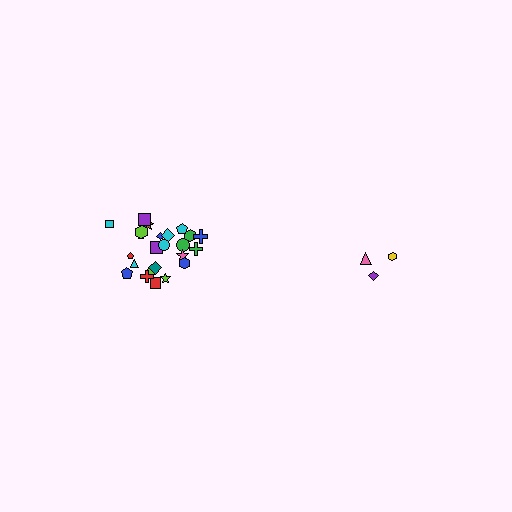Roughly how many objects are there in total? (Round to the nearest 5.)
Roughly 30 objects in total.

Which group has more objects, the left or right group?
The left group.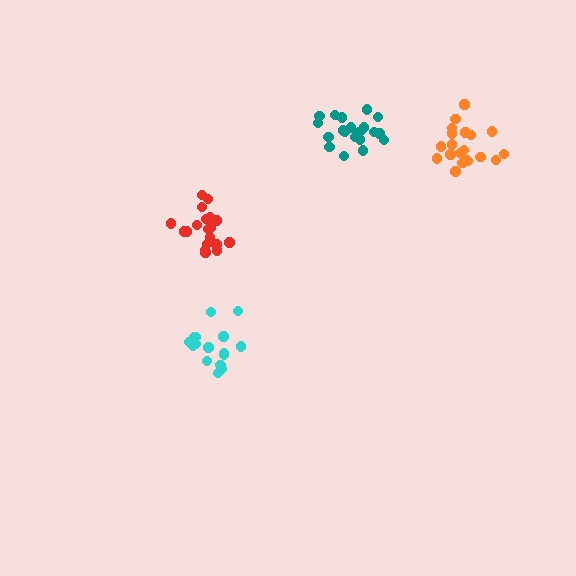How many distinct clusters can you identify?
There are 4 distinct clusters.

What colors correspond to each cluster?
The clusters are colored: red, cyan, teal, orange.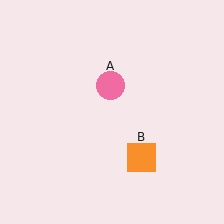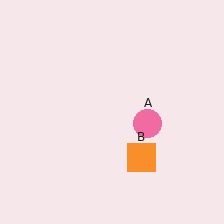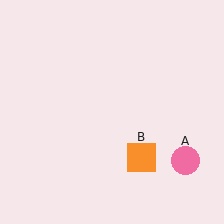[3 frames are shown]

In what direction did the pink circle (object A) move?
The pink circle (object A) moved down and to the right.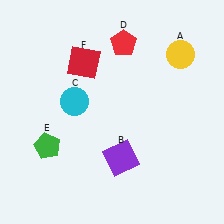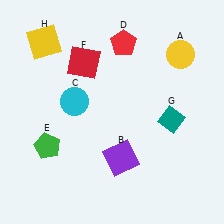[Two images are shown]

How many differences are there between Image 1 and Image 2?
There are 2 differences between the two images.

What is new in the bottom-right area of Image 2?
A teal diamond (G) was added in the bottom-right area of Image 2.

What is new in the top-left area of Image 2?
A yellow square (H) was added in the top-left area of Image 2.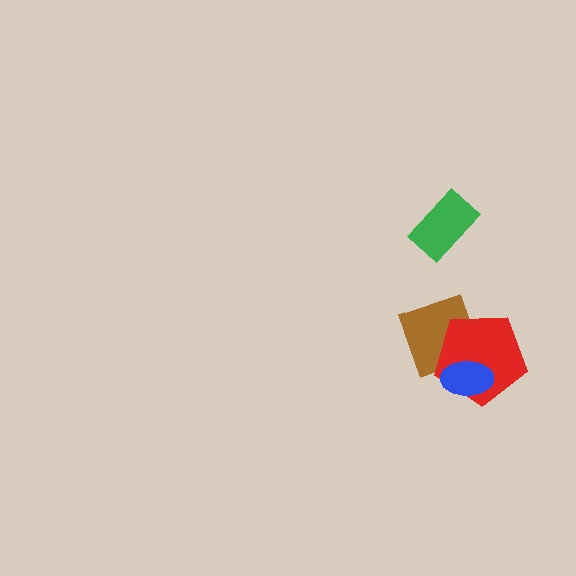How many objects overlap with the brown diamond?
2 objects overlap with the brown diamond.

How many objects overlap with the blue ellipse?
2 objects overlap with the blue ellipse.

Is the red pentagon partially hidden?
Yes, it is partially covered by another shape.